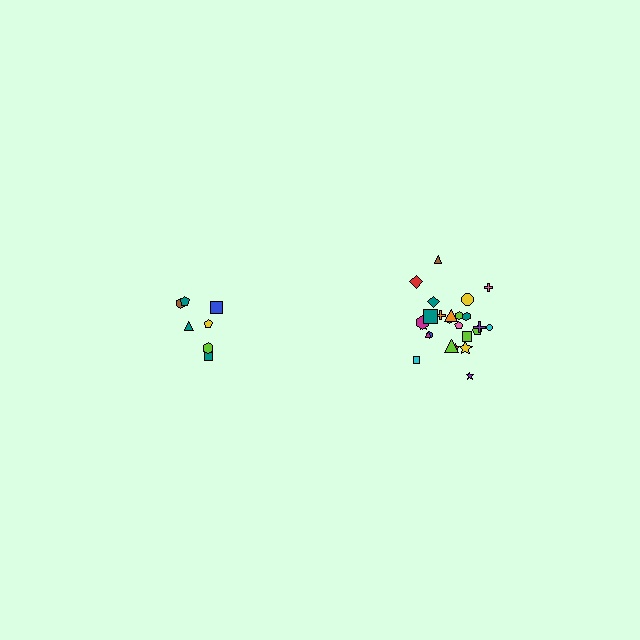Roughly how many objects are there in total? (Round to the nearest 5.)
Roughly 30 objects in total.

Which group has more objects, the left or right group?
The right group.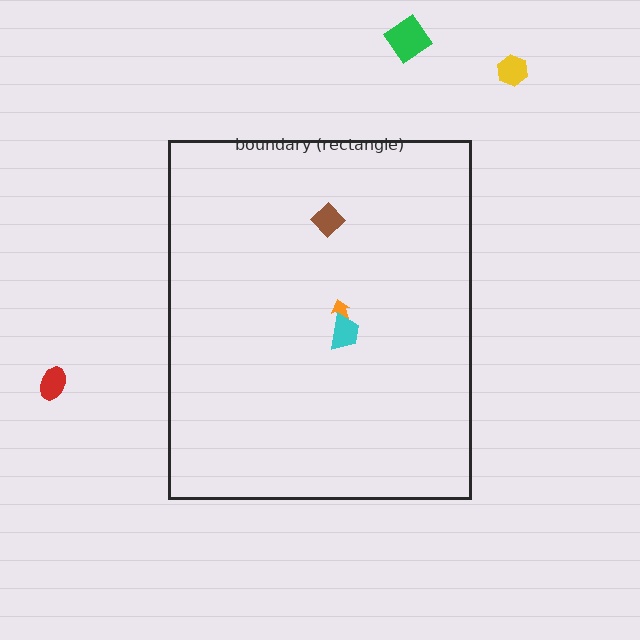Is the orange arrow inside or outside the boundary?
Inside.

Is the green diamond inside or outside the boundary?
Outside.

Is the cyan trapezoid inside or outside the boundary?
Inside.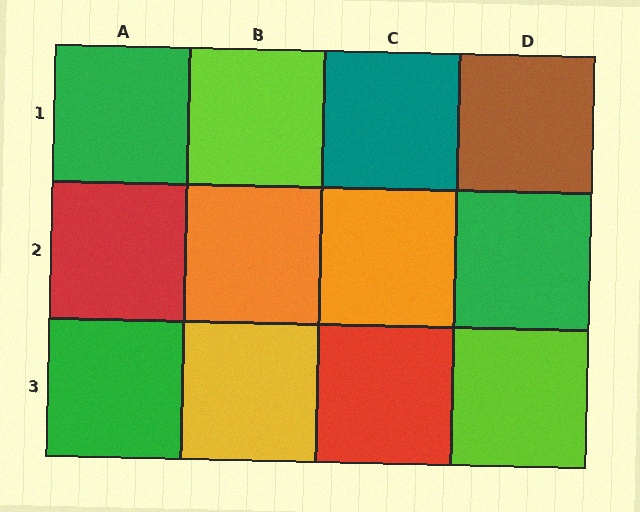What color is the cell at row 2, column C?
Orange.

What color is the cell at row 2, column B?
Orange.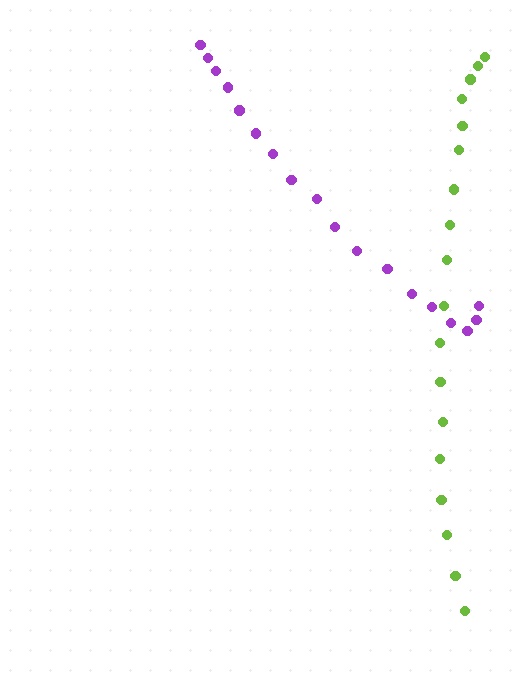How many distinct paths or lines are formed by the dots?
There are 2 distinct paths.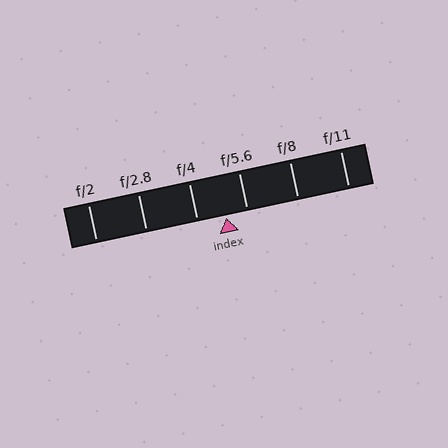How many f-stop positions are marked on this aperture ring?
There are 6 f-stop positions marked.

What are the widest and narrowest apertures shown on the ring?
The widest aperture shown is f/2 and the narrowest is f/11.